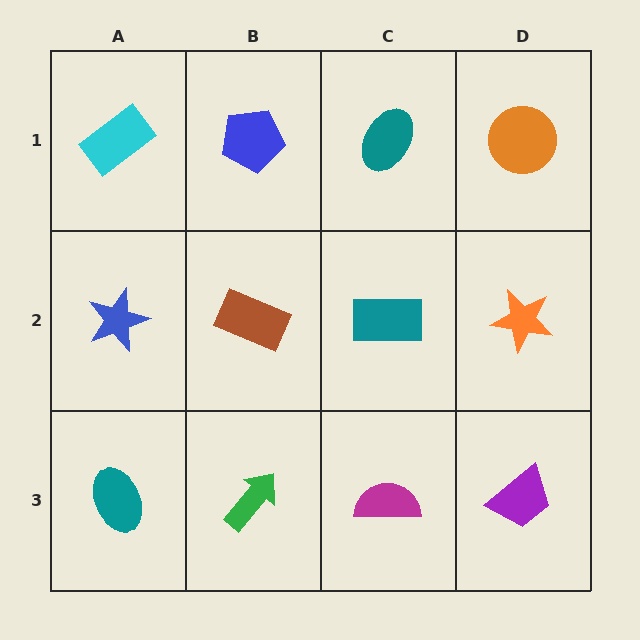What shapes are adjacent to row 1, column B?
A brown rectangle (row 2, column B), a cyan rectangle (row 1, column A), a teal ellipse (row 1, column C).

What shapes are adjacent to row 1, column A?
A blue star (row 2, column A), a blue pentagon (row 1, column B).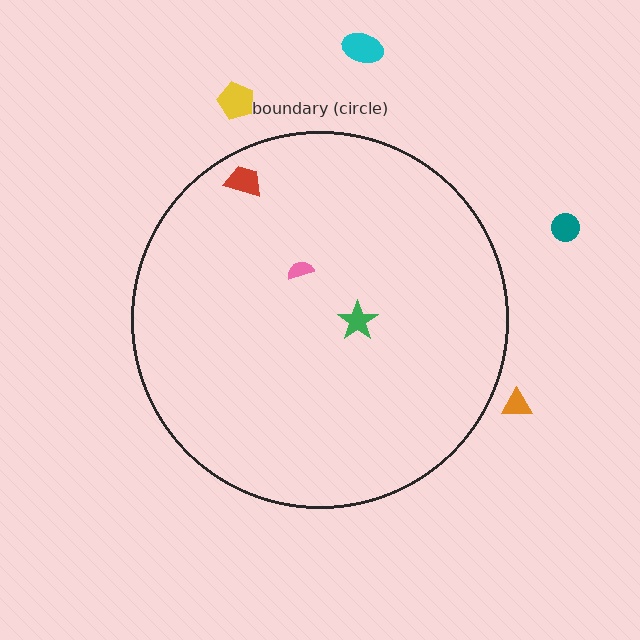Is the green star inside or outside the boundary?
Inside.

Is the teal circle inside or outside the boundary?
Outside.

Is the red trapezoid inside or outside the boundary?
Inside.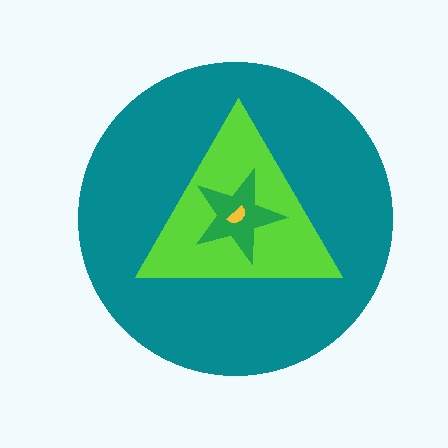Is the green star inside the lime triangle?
Yes.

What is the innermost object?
The yellow semicircle.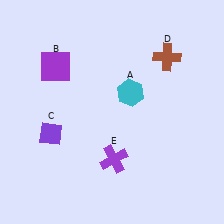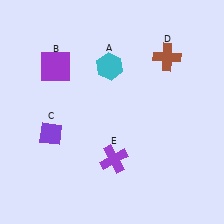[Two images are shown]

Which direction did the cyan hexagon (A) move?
The cyan hexagon (A) moved up.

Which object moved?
The cyan hexagon (A) moved up.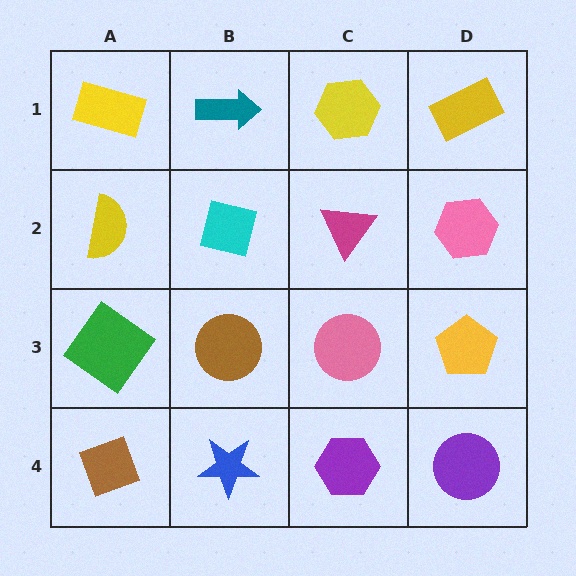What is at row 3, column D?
A yellow pentagon.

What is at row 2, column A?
A yellow semicircle.